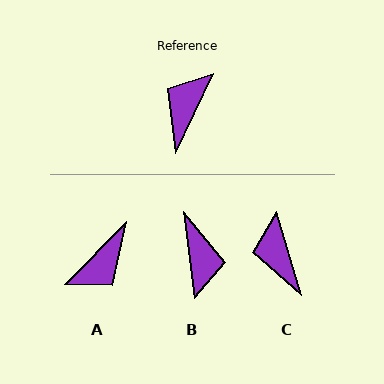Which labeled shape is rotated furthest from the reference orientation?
A, about 160 degrees away.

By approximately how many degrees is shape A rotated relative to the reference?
Approximately 160 degrees counter-clockwise.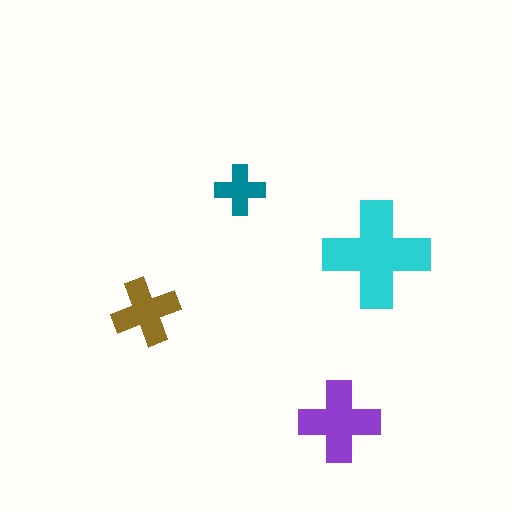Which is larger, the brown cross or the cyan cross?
The cyan one.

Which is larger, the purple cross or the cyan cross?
The cyan one.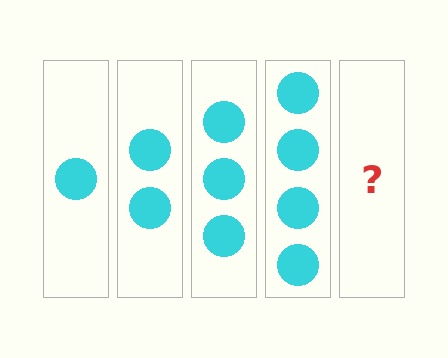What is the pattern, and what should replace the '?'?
The pattern is that each step adds one more circle. The '?' should be 5 circles.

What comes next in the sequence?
The next element should be 5 circles.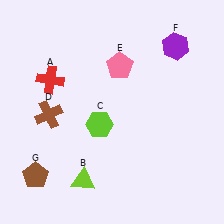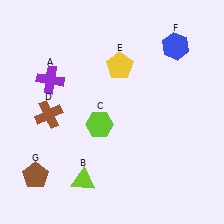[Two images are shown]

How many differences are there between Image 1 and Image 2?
There are 3 differences between the two images.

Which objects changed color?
A changed from red to purple. E changed from pink to yellow. F changed from purple to blue.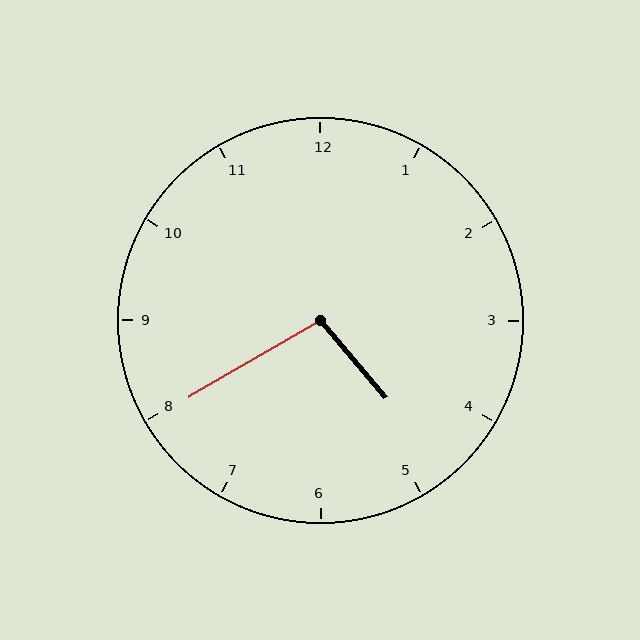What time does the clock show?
4:40.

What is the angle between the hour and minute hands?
Approximately 100 degrees.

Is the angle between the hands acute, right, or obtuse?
It is obtuse.